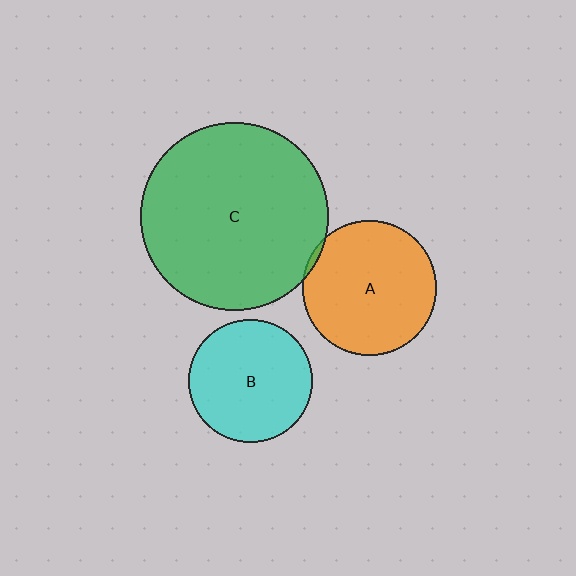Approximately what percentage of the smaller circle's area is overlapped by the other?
Approximately 5%.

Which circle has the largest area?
Circle C (green).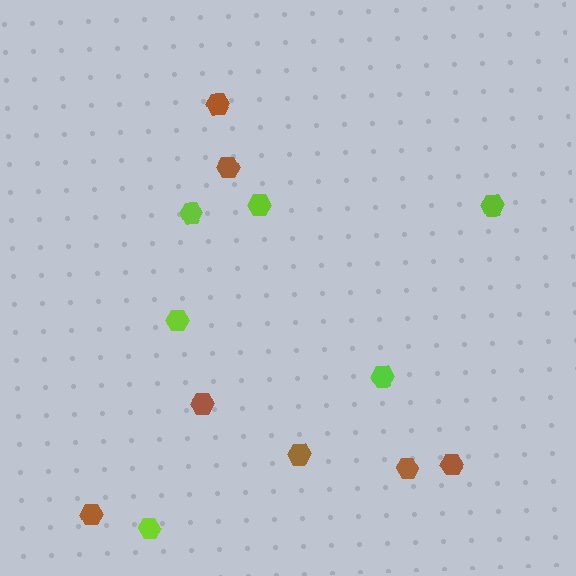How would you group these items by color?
There are 2 groups: one group of brown hexagons (7) and one group of lime hexagons (6).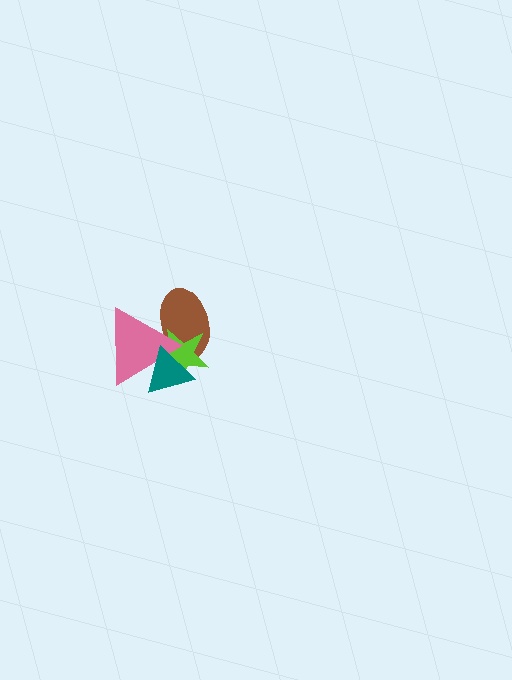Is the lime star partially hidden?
Yes, it is partially covered by another shape.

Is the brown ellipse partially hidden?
Yes, it is partially covered by another shape.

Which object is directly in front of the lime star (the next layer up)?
The pink triangle is directly in front of the lime star.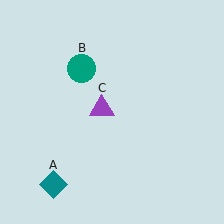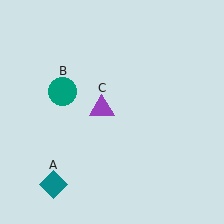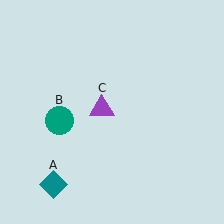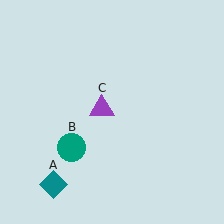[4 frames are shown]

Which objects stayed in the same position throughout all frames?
Teal diamond (object A) and purple triangle (object C) remained stationary.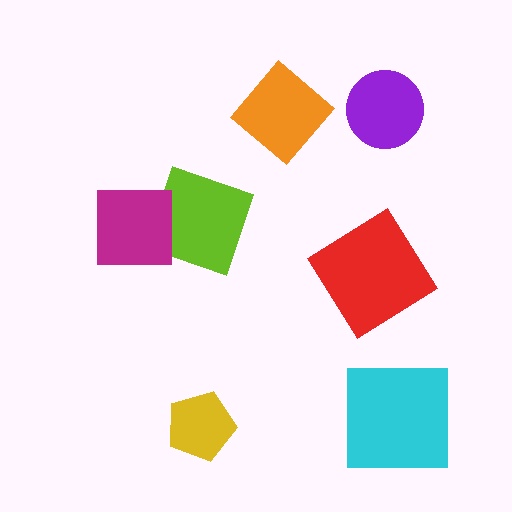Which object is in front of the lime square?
The magenta square is in front of the lime square.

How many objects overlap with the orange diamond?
0 objects overlap with the orange diamond.